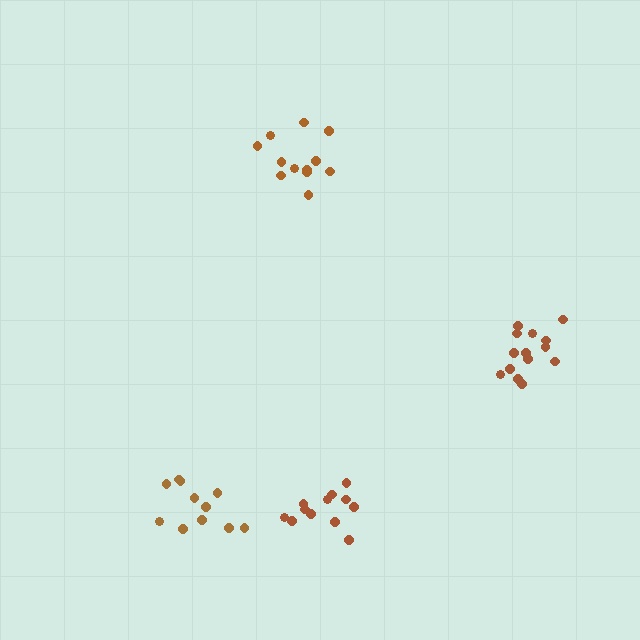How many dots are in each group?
Group 1: 12 dots, Group 2: 15 dots, Group 3: 12 dots, Group 4: 11 dots (50 total).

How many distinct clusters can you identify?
There are 4 distinct clusters.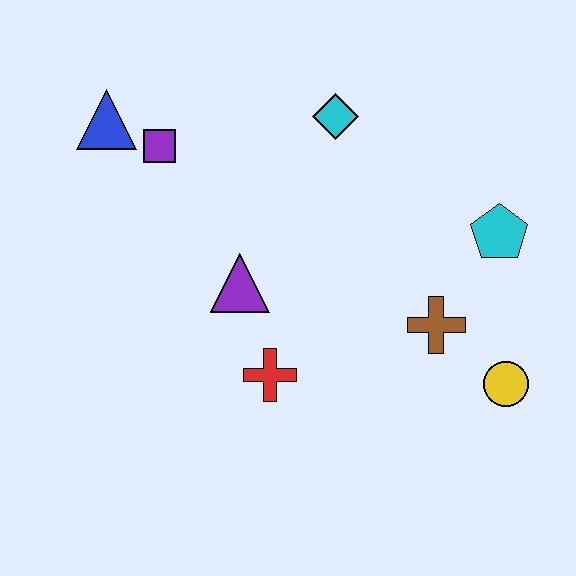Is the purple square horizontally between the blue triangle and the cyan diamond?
Yes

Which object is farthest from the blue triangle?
The yellow circle is farthest from the blue triangle.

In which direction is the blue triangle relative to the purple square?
The blue triangle is to the left of the purple square.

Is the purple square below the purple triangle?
No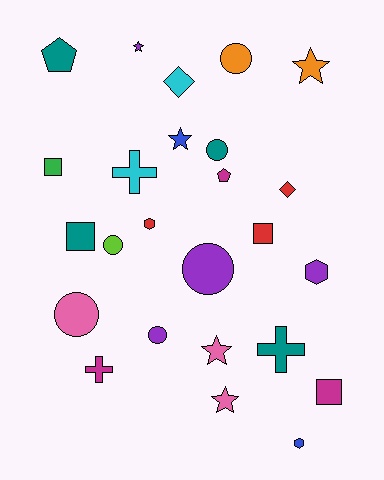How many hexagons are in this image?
There are 3 hexagons.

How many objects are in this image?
There are 25 objects.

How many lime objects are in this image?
There is 1 lime object.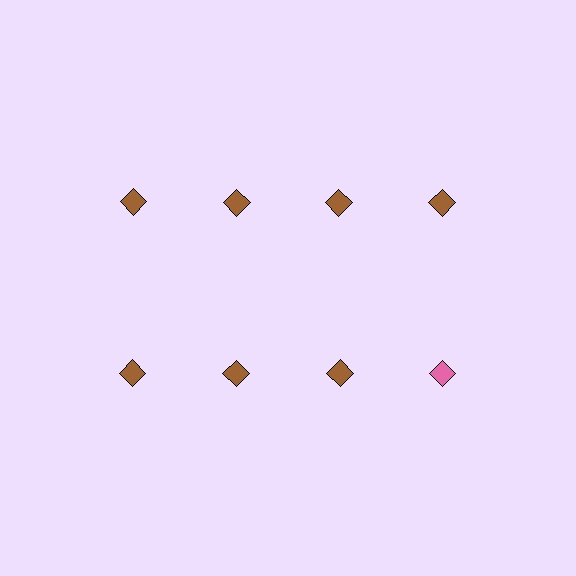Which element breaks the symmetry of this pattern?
The pink diamond in the second row, second from right column breaks the symmetry. All other shapes are brown diamonds.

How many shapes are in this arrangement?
There are 8 shapes arranged in a grid pattern.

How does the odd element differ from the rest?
It has a different color: pink instead of brown.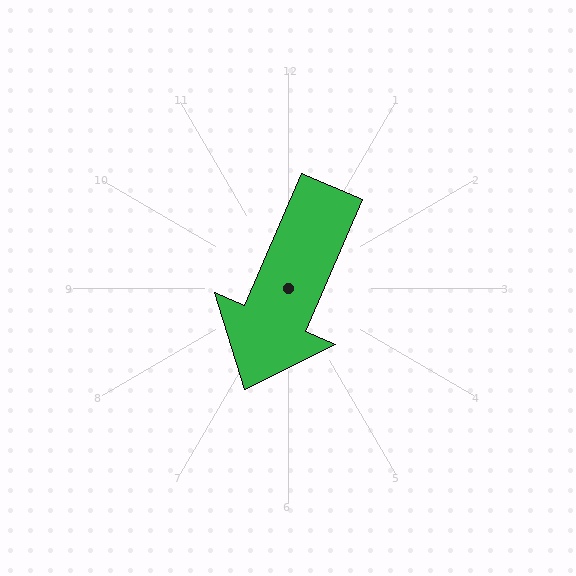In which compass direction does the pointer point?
Southwest.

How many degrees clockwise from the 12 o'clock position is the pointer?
Approximately 203 degrees.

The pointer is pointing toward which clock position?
Roughly 7 o'clock.